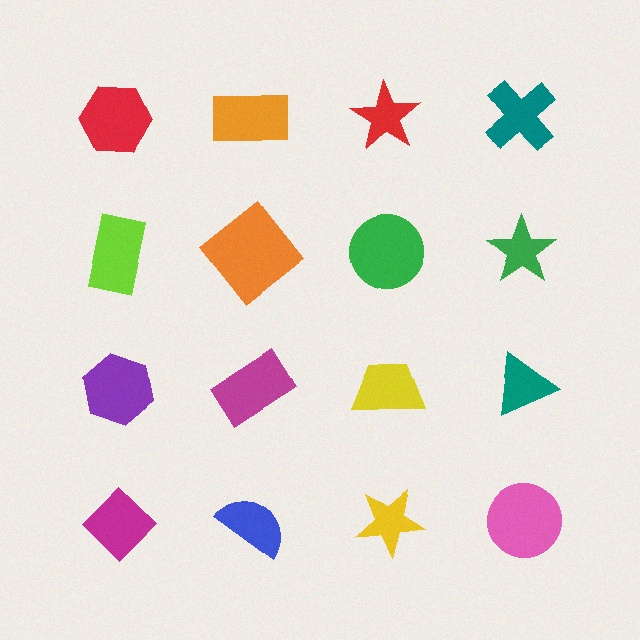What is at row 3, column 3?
A yellow trapezoid.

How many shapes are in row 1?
4 shapes.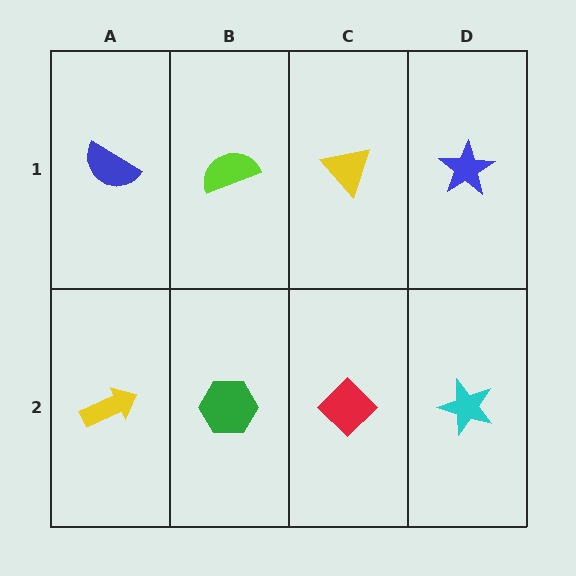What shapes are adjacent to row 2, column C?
A yellow triangle (row 1, column C), a green hexagon (row 2, column B), a cyan star (row 2, column D).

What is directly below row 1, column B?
A green hexagon.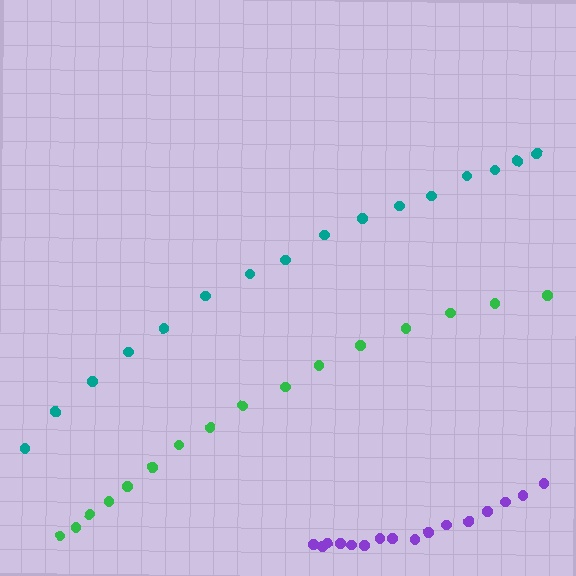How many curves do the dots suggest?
There are 3 distinct paths.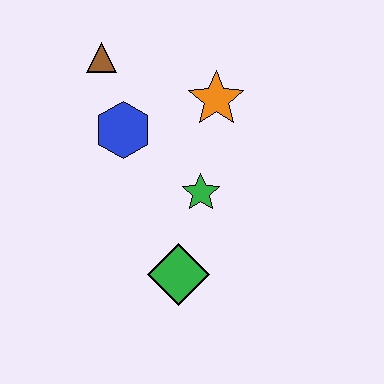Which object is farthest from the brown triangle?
The green diamond is farthest from the brown triangle.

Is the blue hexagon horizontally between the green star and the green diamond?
No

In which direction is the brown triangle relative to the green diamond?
The brown triangle is above the green diamond.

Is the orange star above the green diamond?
Yes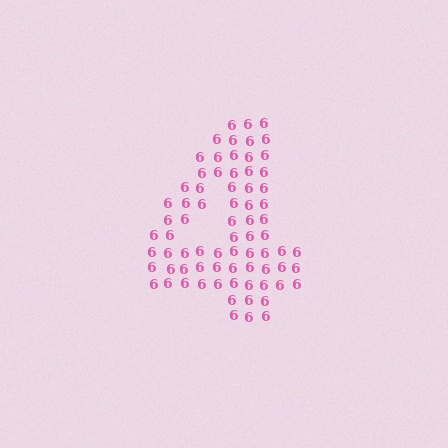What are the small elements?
The small elements are digit 6's.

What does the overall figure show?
The overall figure shows the digit 4.